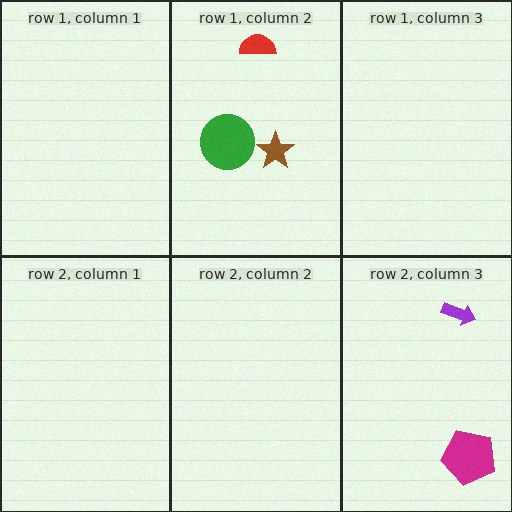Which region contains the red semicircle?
The row 1, column 2 region.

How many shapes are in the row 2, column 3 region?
2.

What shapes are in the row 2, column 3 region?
The purple arrow, the magenta pentagon.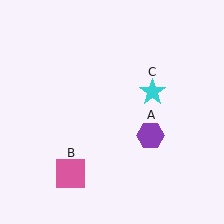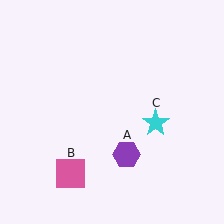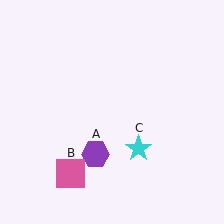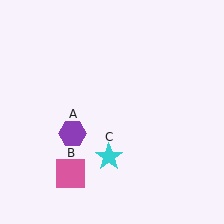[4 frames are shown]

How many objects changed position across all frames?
2 objects changed position: purple hexagon (object A), cyan star (object C).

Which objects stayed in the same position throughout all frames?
Pink square (object B) remained stationary.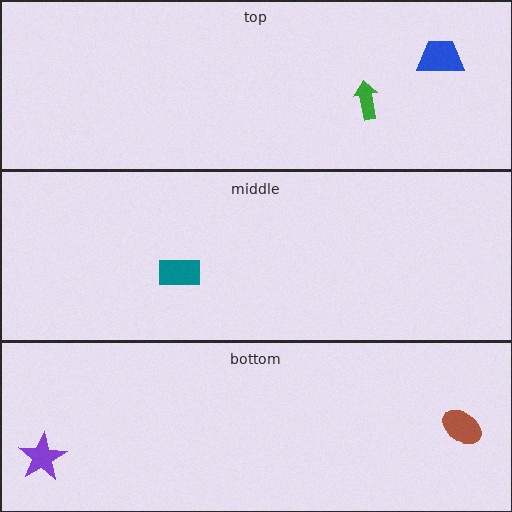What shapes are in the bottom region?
The brown ellipse, the purple star.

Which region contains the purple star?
The bottom region.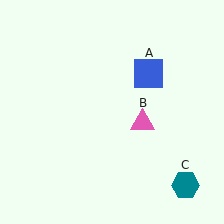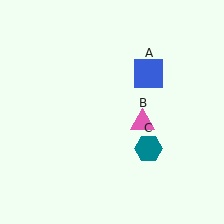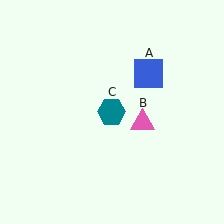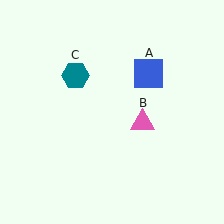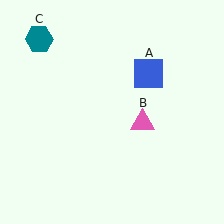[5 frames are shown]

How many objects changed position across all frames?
1 object changed position: teal hexagon (object C).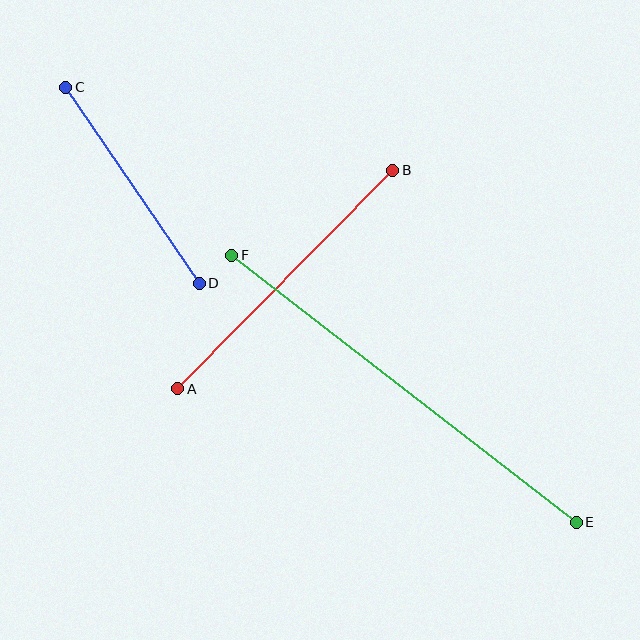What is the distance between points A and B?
The distance is approximately 307 pixels.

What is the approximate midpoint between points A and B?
The midpoint is at approximately (285, 279) pixels.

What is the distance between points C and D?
The distance is approximately 237 pixels.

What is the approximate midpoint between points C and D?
The midpoint is at approximately (133, 185) pixels.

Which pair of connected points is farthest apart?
Points E and F are farthest apart.